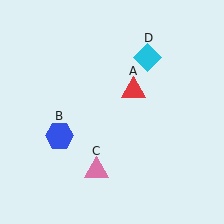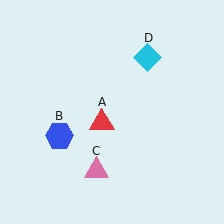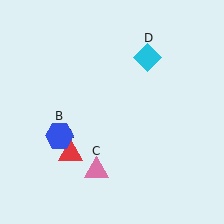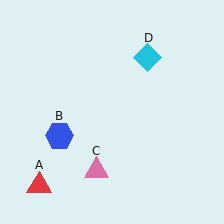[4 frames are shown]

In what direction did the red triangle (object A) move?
The red triangle (object A) moved down and to the left.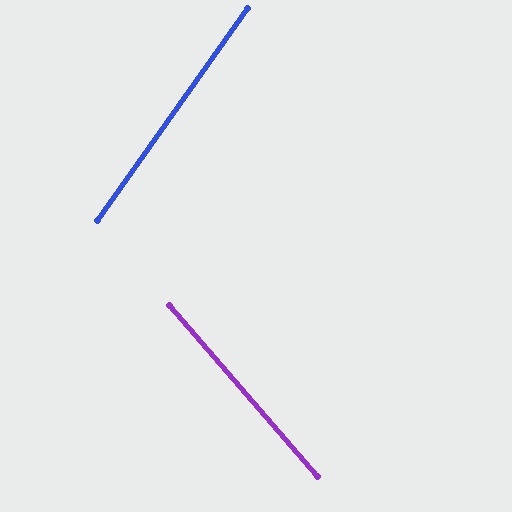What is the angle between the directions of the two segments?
Approximately 76 degrees.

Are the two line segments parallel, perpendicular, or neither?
Neither parallel nor perpendicular — they differ by about 76°.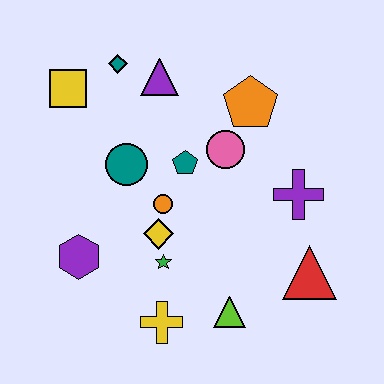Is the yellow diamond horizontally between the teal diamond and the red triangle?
Yes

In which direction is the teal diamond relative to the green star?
The teal diamond is above the green star.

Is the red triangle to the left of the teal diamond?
No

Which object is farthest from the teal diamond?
The red triangle is farthest from the teal diamond.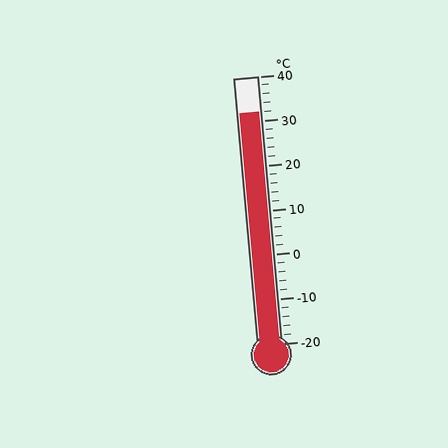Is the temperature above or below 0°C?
The temperature is above 0°C.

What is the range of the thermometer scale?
The thermometer scale ranges from -20°C to 40°C.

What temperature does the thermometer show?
The thermometer shows approximately 32°C.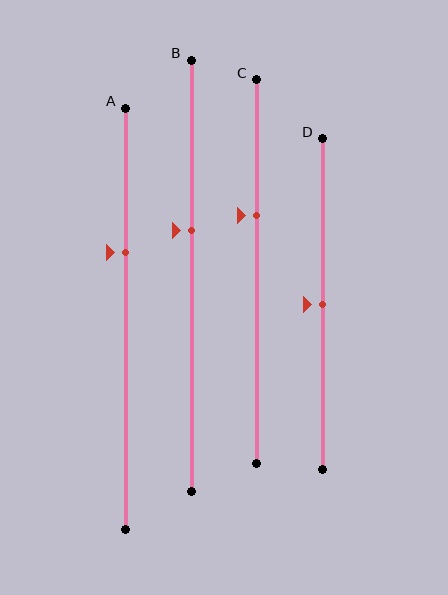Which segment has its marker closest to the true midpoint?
Segment D has its marker closest to the true midpoint.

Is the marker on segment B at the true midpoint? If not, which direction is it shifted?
No, the marker on segment B is shifted upward by about 10% of the segment length.